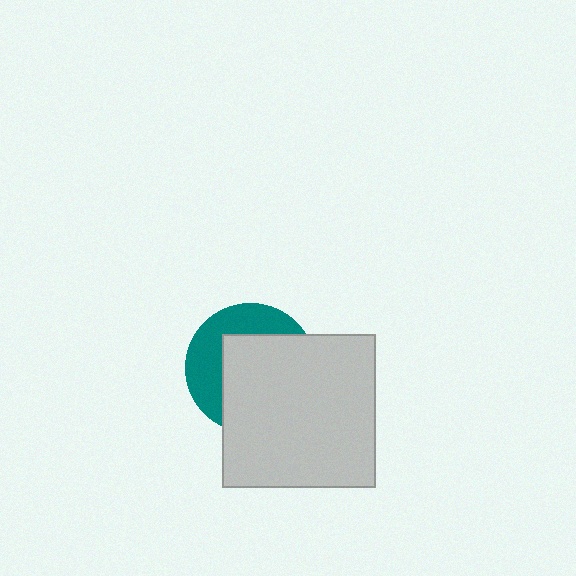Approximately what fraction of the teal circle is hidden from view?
Roughly 62% of the teal circle is hidden behind the light gray square.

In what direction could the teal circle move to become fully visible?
The teal circle could move toward the upper-left. That would shift it out from behind the light gray square entirely.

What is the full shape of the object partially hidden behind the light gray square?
The partially hidden object is a teal circle.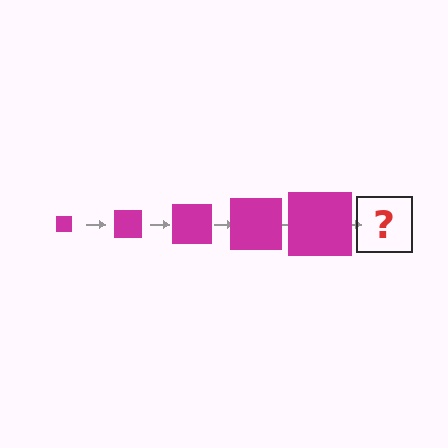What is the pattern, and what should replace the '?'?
The pattern is that the square gets progressively larger each step. The '?' should be a magenta square, larger than the previous one.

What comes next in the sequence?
The next element should be a magenta square, larger than the previous one.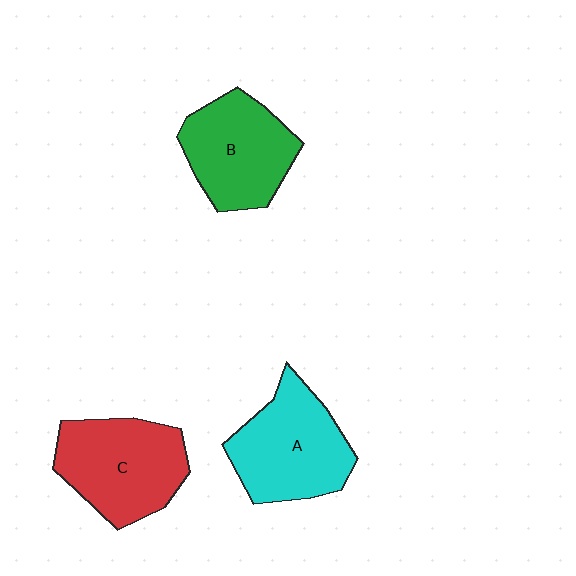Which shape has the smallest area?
Shape B (green).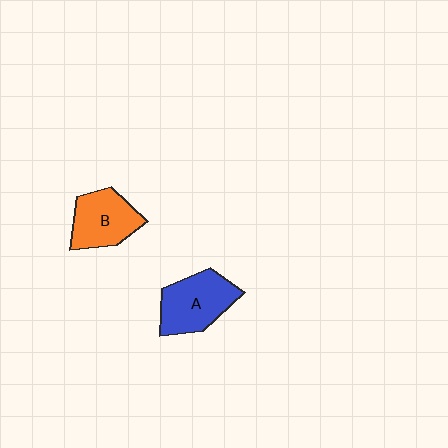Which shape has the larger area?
Shape A (blue).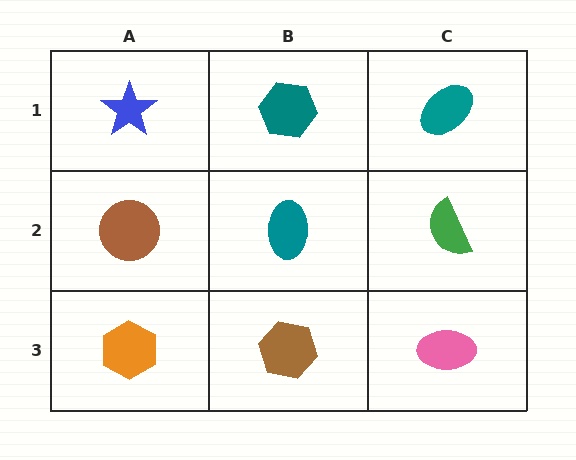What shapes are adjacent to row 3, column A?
A brown circle (row 2, column A), a brown hexagon (row 3, column B).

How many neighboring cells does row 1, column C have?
2.